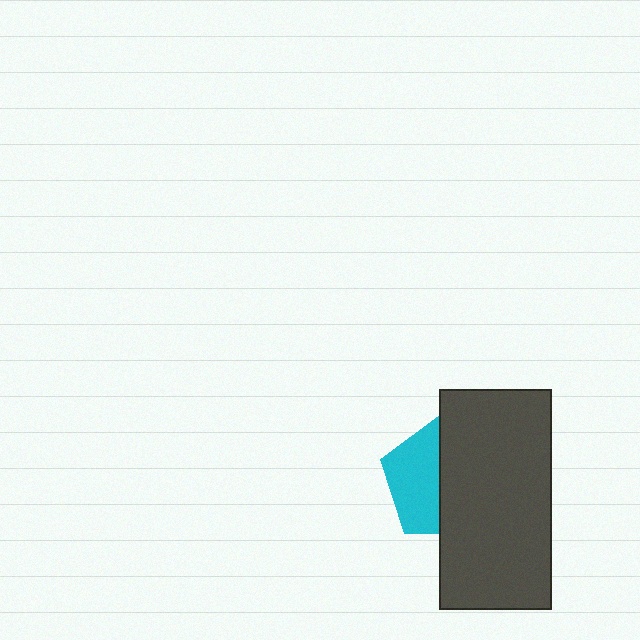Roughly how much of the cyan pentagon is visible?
About half of it is visible (roughly 45%).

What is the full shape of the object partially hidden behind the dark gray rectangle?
The partially hidden object is a cyan pentagon.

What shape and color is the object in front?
The object in front is a dark gray rectangle.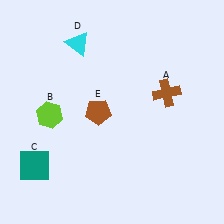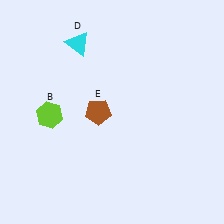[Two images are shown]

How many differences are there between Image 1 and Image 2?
There are 2 differences between the two images.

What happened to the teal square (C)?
The teal square (C) was removed in Image 2. It was in the bottom-left area of Image 1.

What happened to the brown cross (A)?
The brown cross (A) was removed in Image 2. It was in the top-right area of Image 1.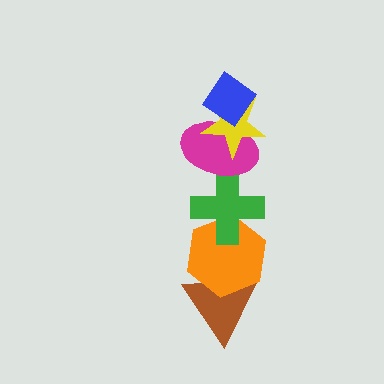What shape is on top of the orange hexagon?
The green cross is on top of the orange hexagon.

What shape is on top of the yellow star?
The blue diamond is on top of the yellow star.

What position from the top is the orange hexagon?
The orange hexagon is 5th from the top.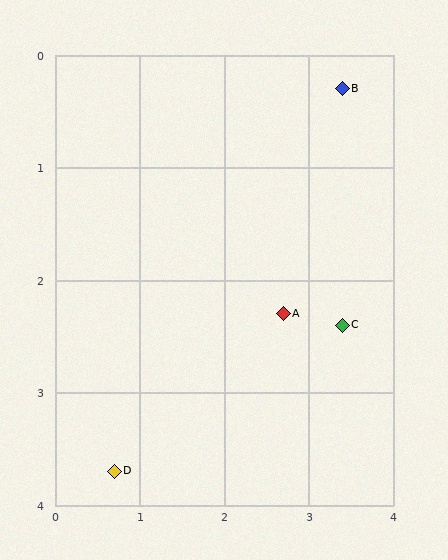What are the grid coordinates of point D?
Point D is at approximately (0.7, 3.7).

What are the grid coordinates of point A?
Point A is at approximately (2.7, 2.3).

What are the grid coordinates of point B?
Point B is at approximately (3.4, 0.3).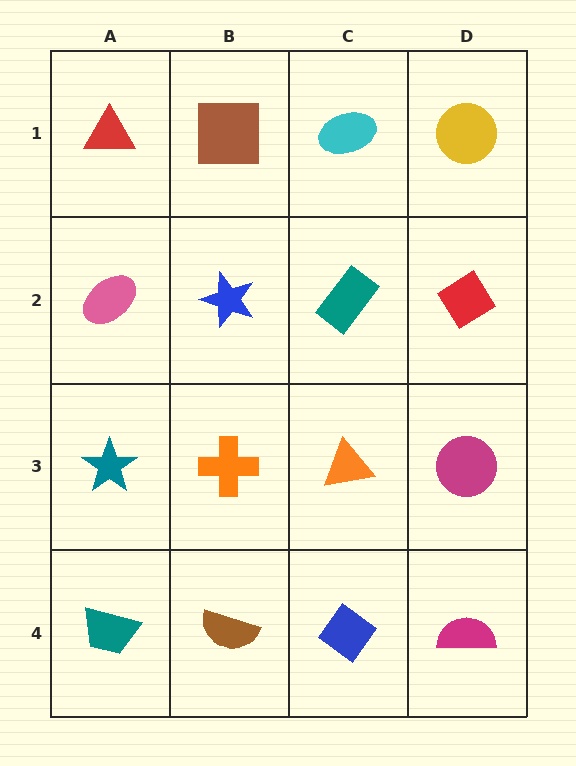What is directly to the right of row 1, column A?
A brown square.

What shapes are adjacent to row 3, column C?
A teal rectangle (row 2, column C), a blue diamond (row 4, column C), an orange cross (row 3, column B), a magenta circle (row 3, column D).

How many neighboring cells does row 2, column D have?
3.